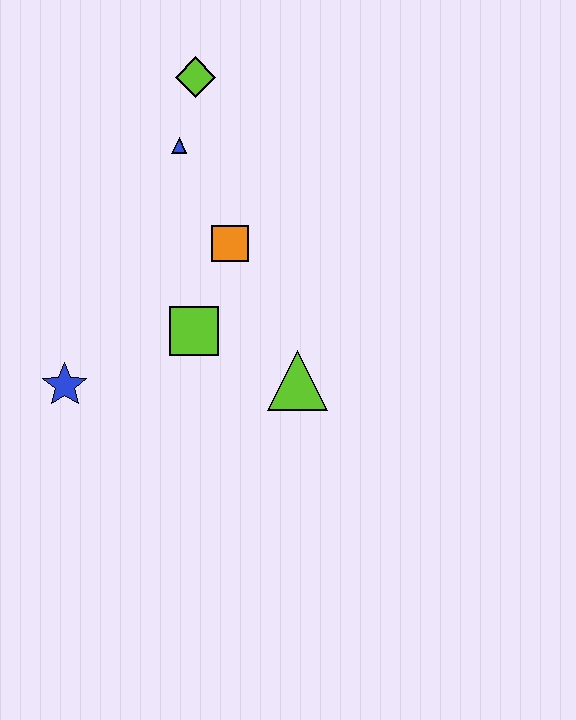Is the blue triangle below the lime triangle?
No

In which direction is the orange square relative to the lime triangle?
The orange square is above the lime triangle.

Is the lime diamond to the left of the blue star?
No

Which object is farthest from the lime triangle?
The lime diamond is farthest from the lime triangle.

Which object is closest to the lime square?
The orange square is closest to the lime square.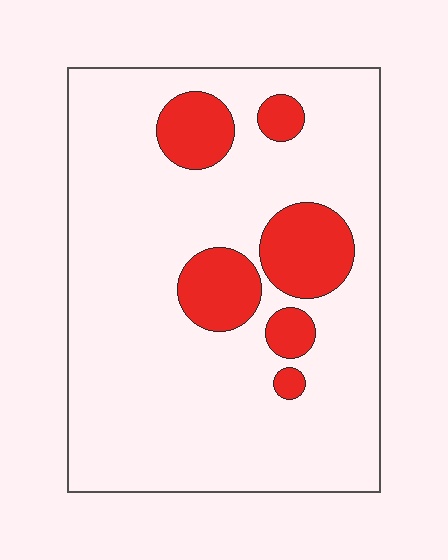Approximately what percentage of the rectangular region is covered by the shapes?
Approximately 15%.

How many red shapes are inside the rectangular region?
6.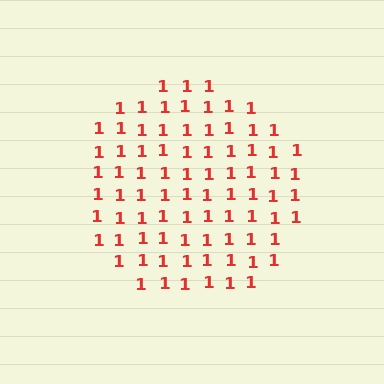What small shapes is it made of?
It is made of small digit 1's.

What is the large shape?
The large shape is a circle.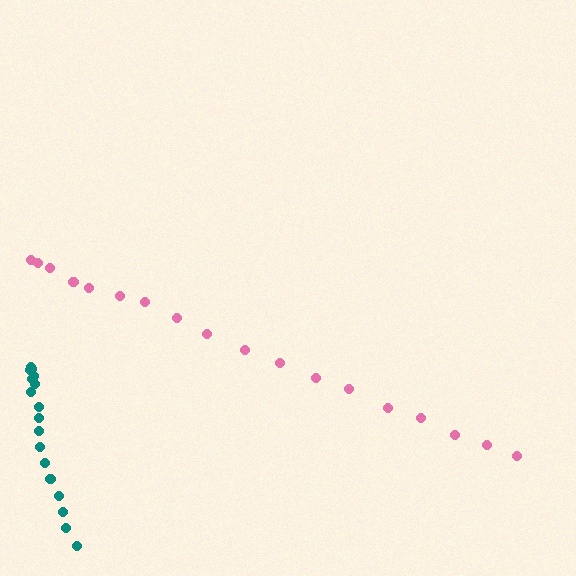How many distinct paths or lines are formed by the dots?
There are 2 distinct paths.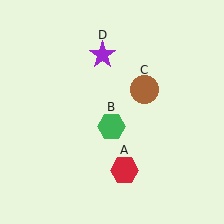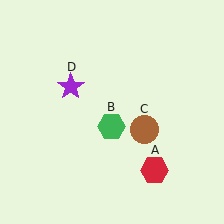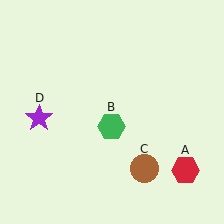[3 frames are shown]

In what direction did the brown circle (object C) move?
The brown circle (object C) moved down.